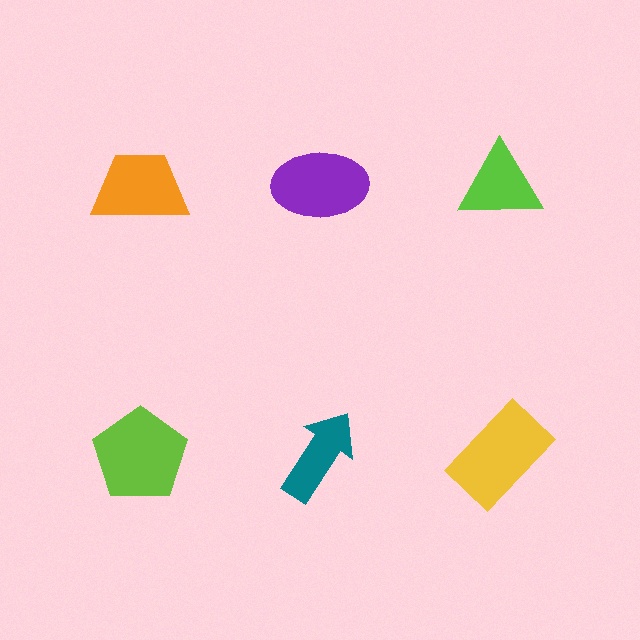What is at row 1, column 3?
A lime triangle.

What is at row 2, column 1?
A lime pentagon.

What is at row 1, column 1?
An orange trapezoid.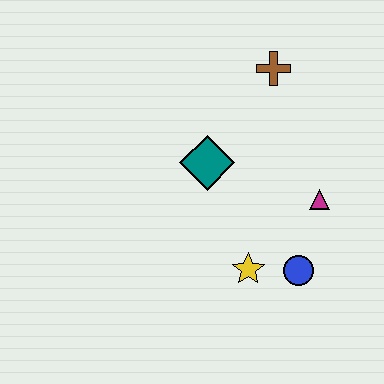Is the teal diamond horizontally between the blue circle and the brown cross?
No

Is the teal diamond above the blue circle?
Yes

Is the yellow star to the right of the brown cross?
No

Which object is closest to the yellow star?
The blue circle is closest to the yellow star.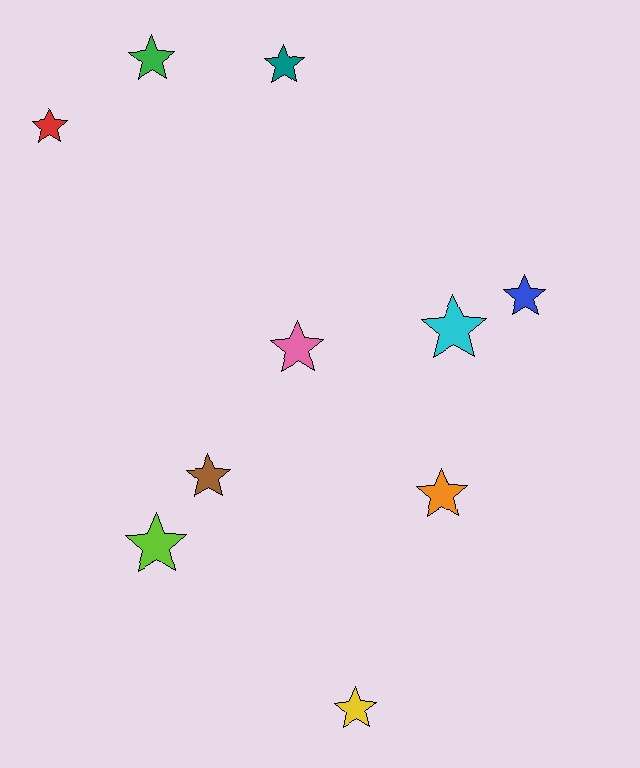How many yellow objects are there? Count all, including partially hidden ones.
There is 1 yellow object.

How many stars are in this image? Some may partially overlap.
There are 10 stars.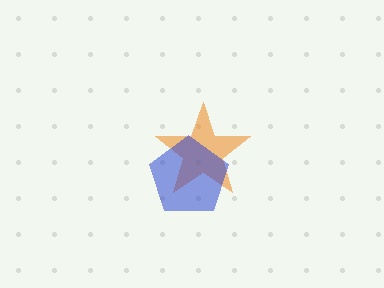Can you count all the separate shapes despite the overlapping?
Yes, there are 2 separate shapes.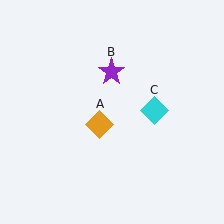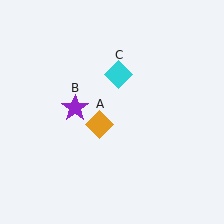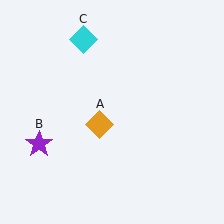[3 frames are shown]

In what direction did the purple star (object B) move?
The purple star (object B) moved down and to the left.